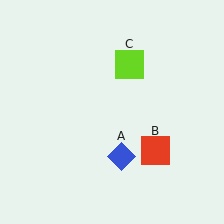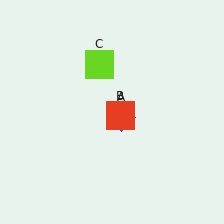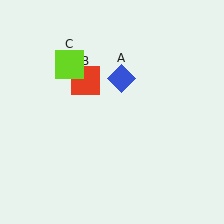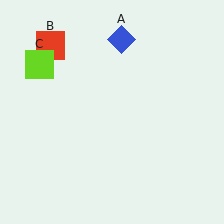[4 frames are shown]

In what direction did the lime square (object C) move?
The lime square (object C) moved left.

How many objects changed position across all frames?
3 objects changed position: blue diamond (object A), red square (object B), lime square (object C).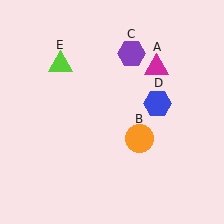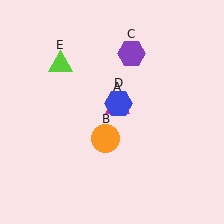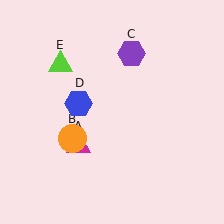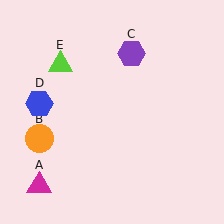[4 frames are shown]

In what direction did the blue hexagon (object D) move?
The blue hexagon (object D) moved left.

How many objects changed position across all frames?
3 objects changed position: magenta triangle (object A), orange circle (object B), blue hexagon (object D).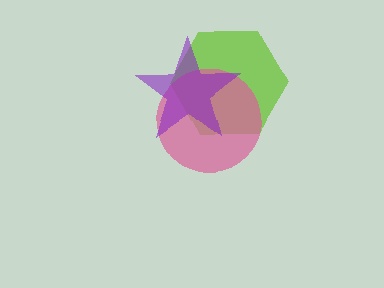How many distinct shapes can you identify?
There are 3 distinct shapes: a lime hexagon, a pink circle, a purple star.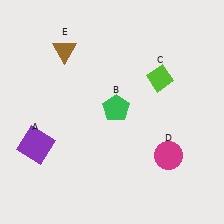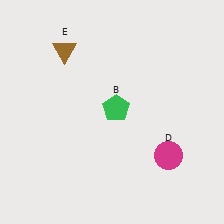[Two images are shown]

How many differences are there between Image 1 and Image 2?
There are 2 differences between the two images.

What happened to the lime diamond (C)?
The lime diamond (C) was removed in Image 2. It was in the top-right area of Image 1.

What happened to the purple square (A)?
The purple square (A) was removed in Image 2. It was in the bottom-left area of Image 1.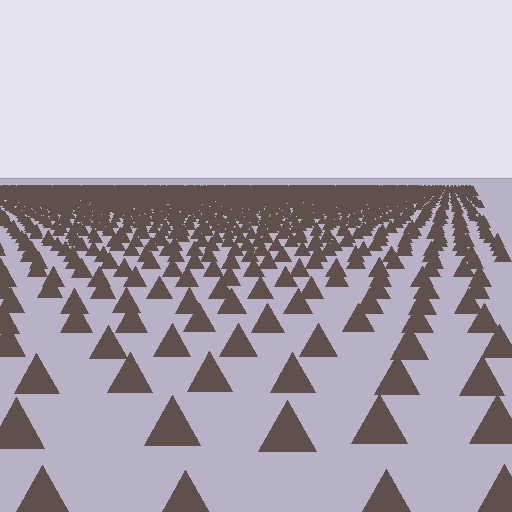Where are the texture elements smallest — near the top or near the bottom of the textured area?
Near the top.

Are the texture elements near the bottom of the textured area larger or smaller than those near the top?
Larger. Near the bottom, elements are closer to the viewer and appear at a bigger on-screen size.